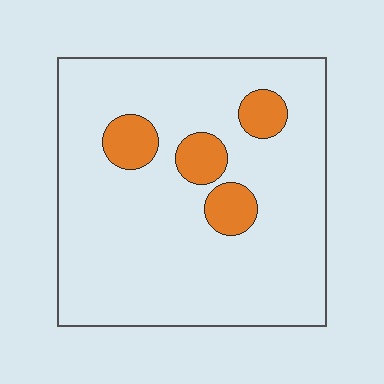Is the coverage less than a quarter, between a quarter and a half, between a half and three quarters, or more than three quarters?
Less than a quarter.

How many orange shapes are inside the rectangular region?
4.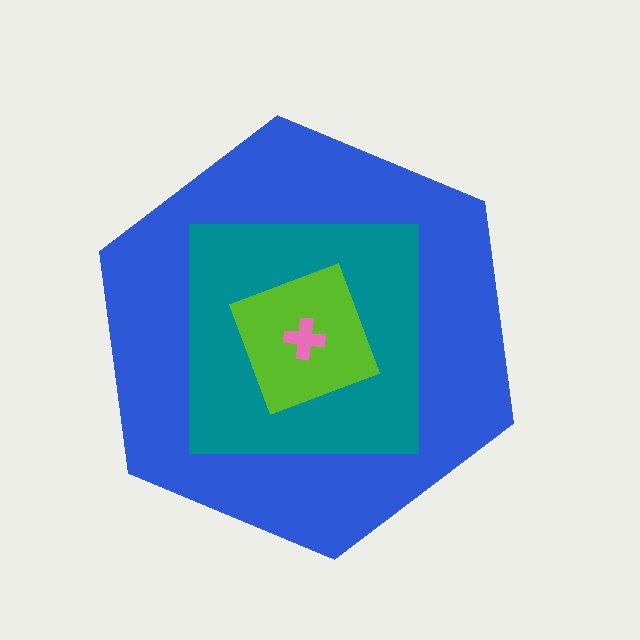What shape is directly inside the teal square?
The lime diamond.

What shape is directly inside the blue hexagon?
The teal square.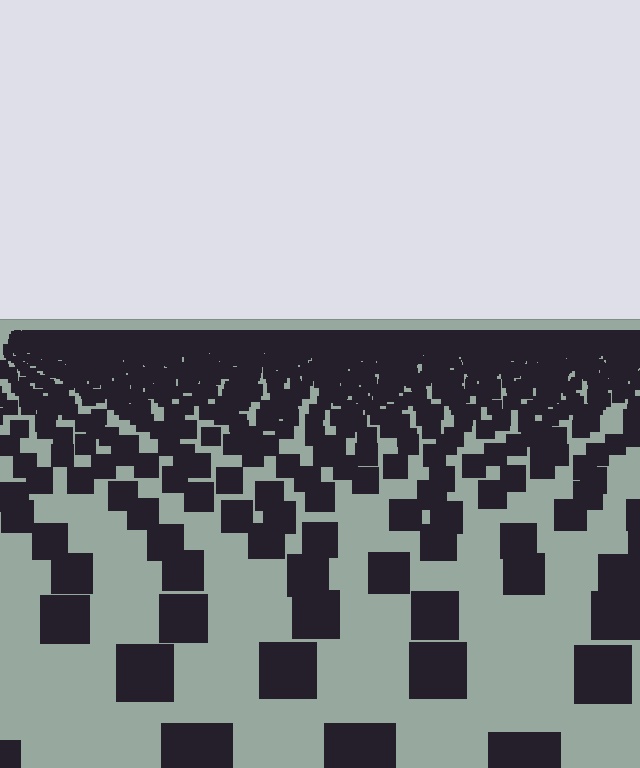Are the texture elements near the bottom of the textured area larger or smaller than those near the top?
Larger. Near the bottom, elements are closer to the viewer and appear at a bigger on-screen size.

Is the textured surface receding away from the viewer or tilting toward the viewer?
The surface is receding away from the viewer. Texture elements get smaller and denser toward the top.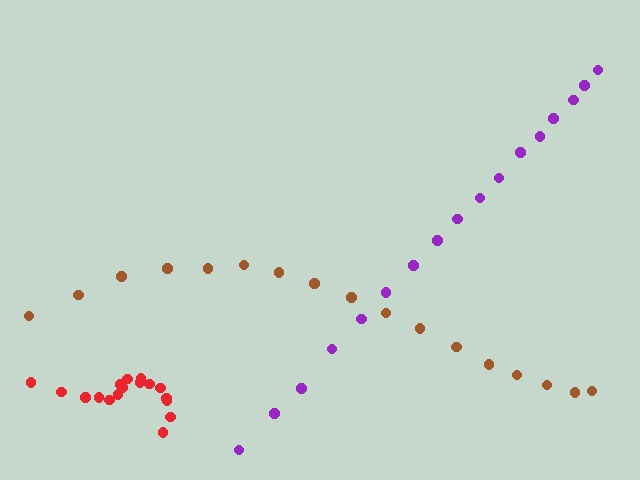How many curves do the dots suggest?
There are 3 distinct paths.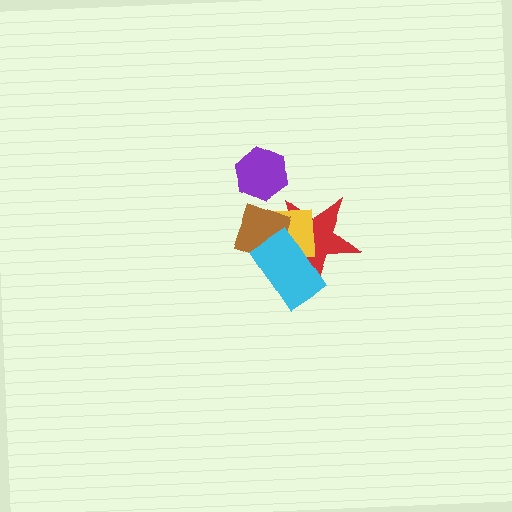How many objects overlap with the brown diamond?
3 objects overlap with the brown diamond.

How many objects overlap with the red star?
3 objects overlap with the red star.